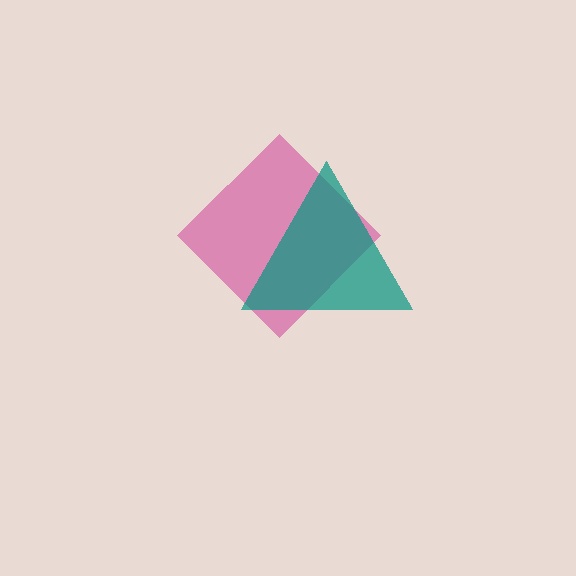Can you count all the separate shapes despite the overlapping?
Yes, there are 2 separate shapes.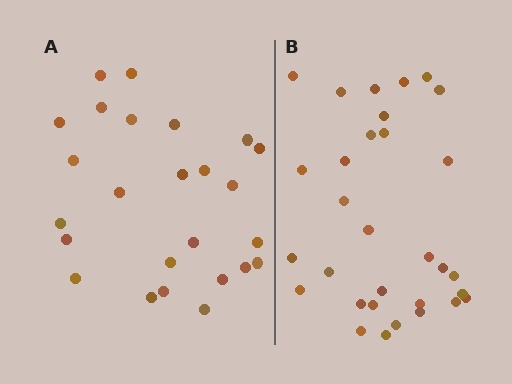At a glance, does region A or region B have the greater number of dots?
Region B (the right region) has more dots.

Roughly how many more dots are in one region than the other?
Region B has about 6 more dots than region A.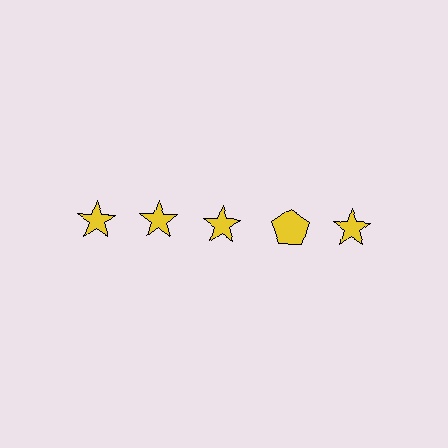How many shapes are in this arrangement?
There are 5 shapes arranged in a grid pattern.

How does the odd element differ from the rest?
It has a different shape: pentagon instead of star.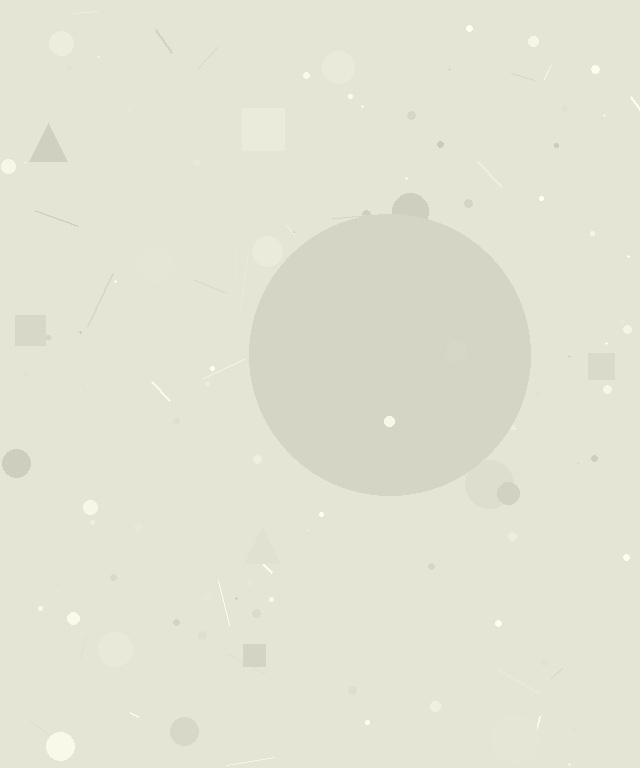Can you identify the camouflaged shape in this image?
The camouflaged shape is a circle.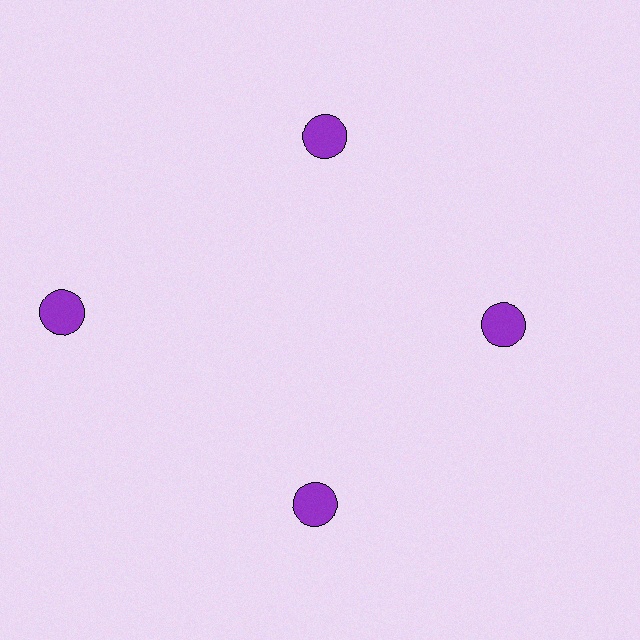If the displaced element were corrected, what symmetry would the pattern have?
It would have 4-fold rotational symmetry — the pattern would map onto itself every 90 degrees.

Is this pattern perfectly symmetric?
No. The 4 purple circles are arranged in a ring, but one element near the 9 o'clock position is pushed outward from the center, breaking the 4-fold rotational symmetry.